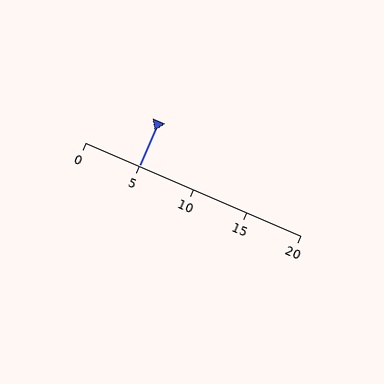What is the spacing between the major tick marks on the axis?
The major ticks are spaced 5 apart.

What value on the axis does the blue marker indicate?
The marker indicates approximately 5.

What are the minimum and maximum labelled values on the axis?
The axis runs from 0 to 20.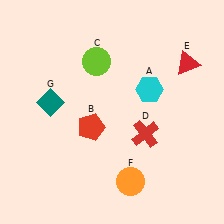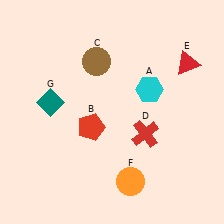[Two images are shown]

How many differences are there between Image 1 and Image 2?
There is 1 difference between the two images.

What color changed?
The circle (C) changed from lime in Image 1 to brown in Image 2.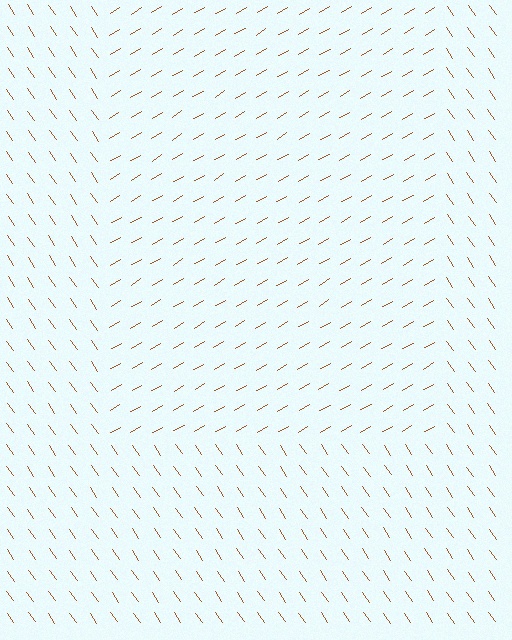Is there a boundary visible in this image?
Yes, there is a texture boundary formed by a change in line orientation.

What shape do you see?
I see a rectangle.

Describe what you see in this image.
The image is filled with small brown line segments. A rectangle region in the image has lines oriented differently from the surrounding lines, creating a visible texture boundary.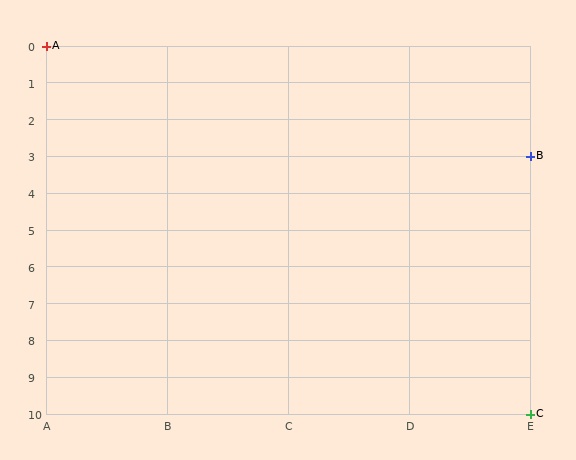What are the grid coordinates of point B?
Point B is at grid coordinates (E, 3).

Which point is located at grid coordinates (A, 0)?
Point A is at (A, 0).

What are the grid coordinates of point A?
Point A is at grid coordinates (A, 0).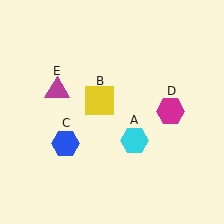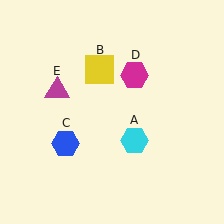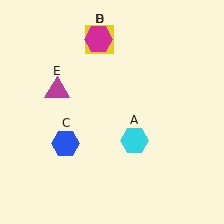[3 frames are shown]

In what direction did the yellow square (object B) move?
The yellow square (object B) moved up.